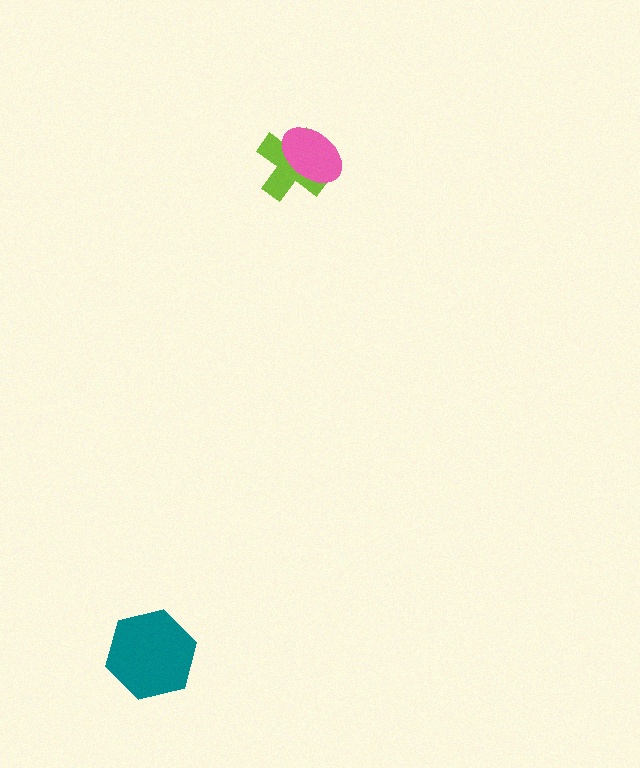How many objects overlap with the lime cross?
1 object overlaps with the lime cross.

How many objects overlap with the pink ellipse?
1 object overlaps with the pink ellipse.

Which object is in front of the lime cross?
The pink ellipse is in front of the lime cross.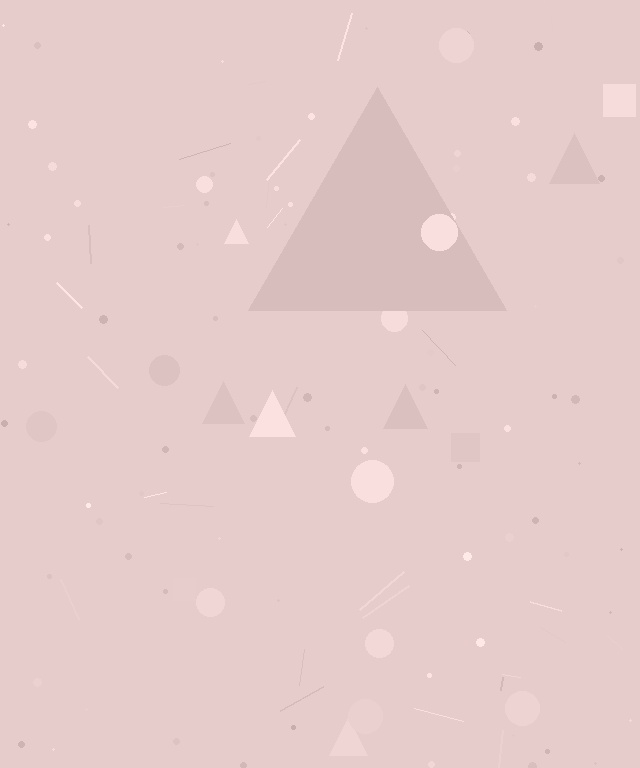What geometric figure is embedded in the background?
A triangle is embedded in the background.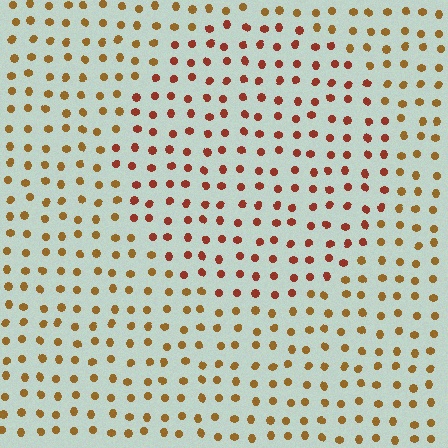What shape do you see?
I see a circle.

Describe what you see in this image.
The image is filled with small brown elements in a uniform arrangement. A circle-shaped region is visible where the elements are tinted to a slightly different hue, forming a subtle color boundary.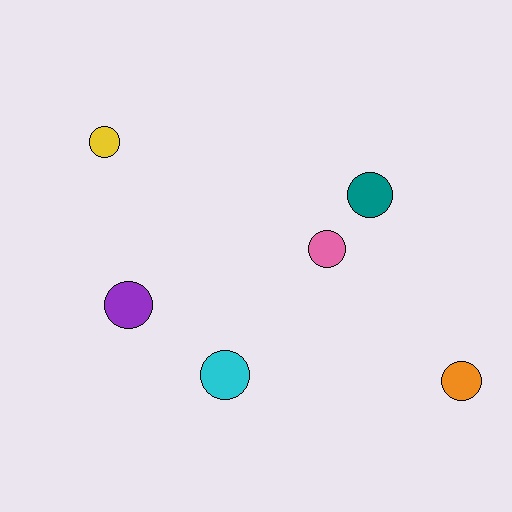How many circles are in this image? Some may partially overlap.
There are 6 circles.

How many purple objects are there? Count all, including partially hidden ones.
There is 1 purple object.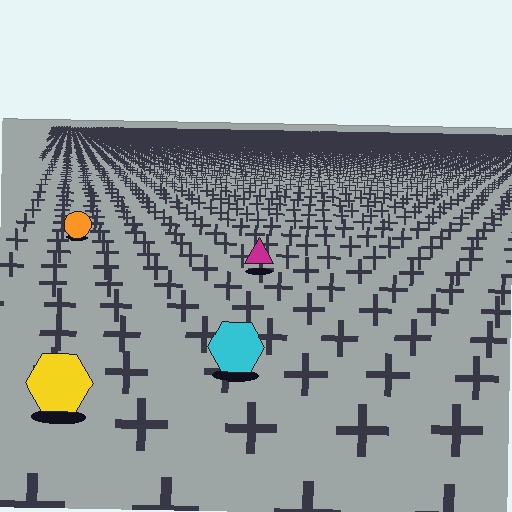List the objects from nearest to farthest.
From nearest to farthest: the yellow hexagon, the cyan hexagon, the magenta triangle, the orange circle.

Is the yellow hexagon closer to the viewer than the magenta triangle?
Yes. The yellow hexagon is closer — you can tell from the texture gradient: the ground texture is coarser near it.